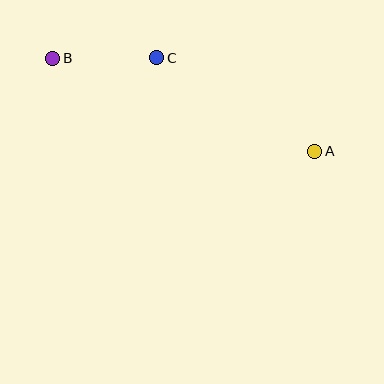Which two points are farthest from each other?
Points A and B are farthest from each other.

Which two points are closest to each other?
Points B and C are closest to each other.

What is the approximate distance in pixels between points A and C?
The distance between A and C is approximately 184 pixels.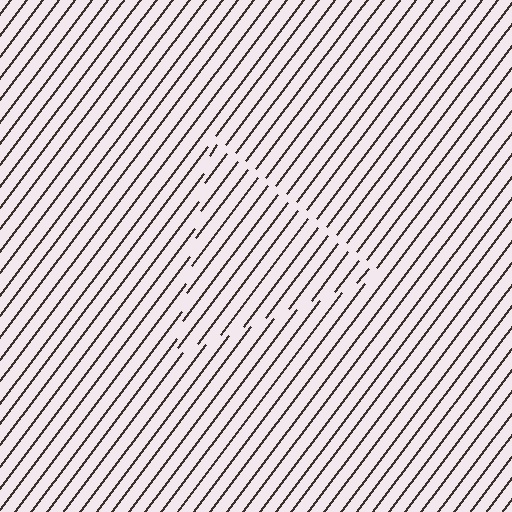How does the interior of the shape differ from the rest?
The interior of the shape contains the same grating, shifted by half a period — the contour is defined by the phase discontinuity where line-ends from the inner and outer gratings abut.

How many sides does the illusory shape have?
3 sides — the line-ends trace a triangle.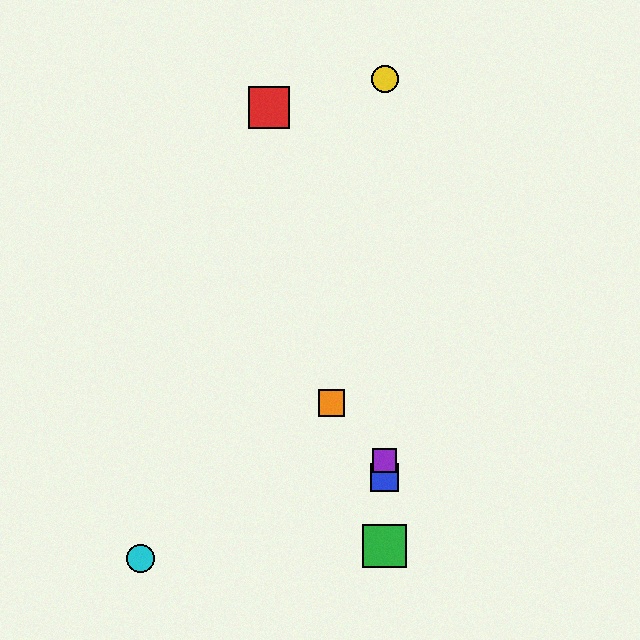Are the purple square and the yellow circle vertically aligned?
Yes, both are at x≈385.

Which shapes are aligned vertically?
The blue square, the green square, the yellow circle, the purple square are aligned vertically.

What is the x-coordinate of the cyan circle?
The cyan circle is at x≈141.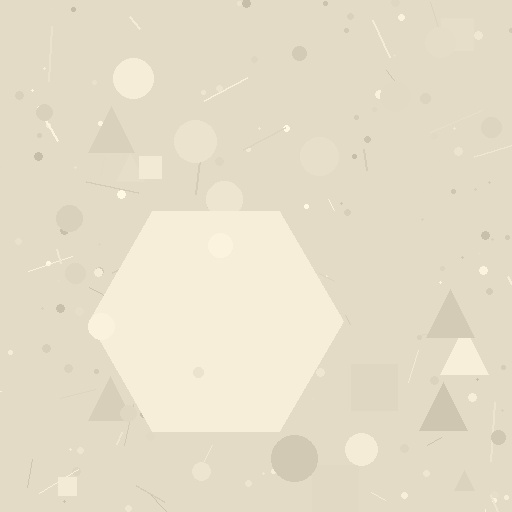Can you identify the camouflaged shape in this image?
The camouflaged shape is a hexagon.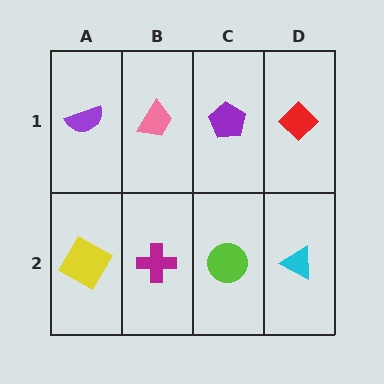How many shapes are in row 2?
4 shapes.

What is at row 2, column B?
A magenta cross.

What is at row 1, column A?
A purple semicircle.